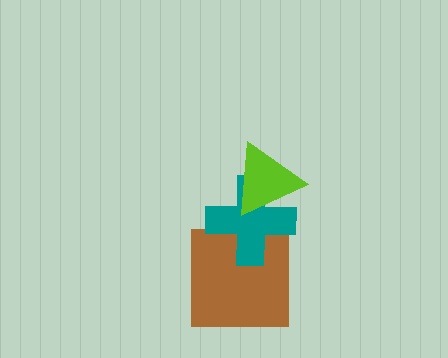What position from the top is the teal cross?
The teal cross is 2nd from the top.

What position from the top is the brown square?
The brown square is 3rd from the top.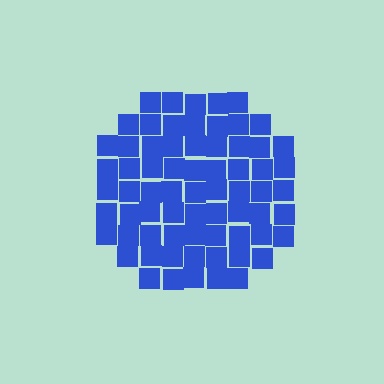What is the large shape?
The large shape is a circle.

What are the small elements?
The small elements are squares.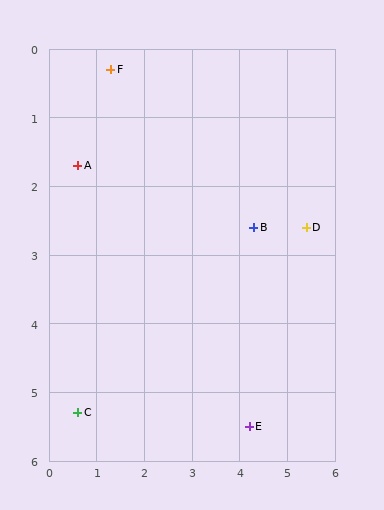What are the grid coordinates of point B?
Point B is at approximately (4.3, 2.6).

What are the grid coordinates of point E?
Point E is at approximately (4.2, 5.5).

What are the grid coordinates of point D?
Point D is at approximately (5.4, 2.6).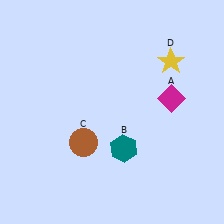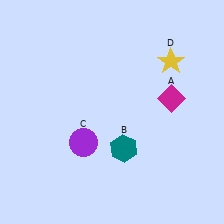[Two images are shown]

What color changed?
The circle (C) changed from brown in Image 1 to purple in Image 2.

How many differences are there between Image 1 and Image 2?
There is 1 difference between the two images.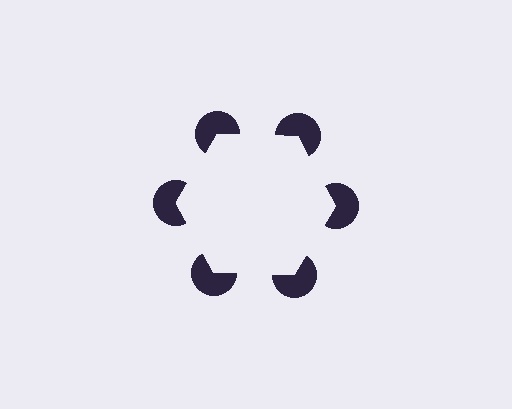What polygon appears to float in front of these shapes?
An illusory hexagon — its edges are inferred from the aligned wedge cuts in the pac-man discs, not physically drawn.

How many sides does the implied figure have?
6 sides.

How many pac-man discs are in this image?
There are 6 — one at each vertex of the illusory hexagon.